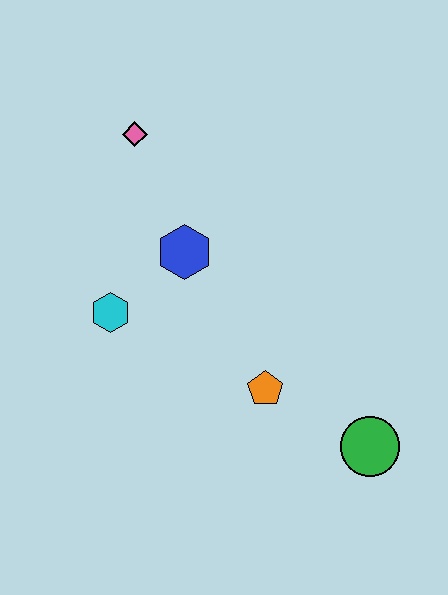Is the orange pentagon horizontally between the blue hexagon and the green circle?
Yes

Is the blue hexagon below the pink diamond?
Yes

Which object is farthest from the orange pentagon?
The pink diamond is farthest from the orange pentagon.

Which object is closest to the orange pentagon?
The green circle is closest to the orange pentagon.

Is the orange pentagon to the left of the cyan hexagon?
No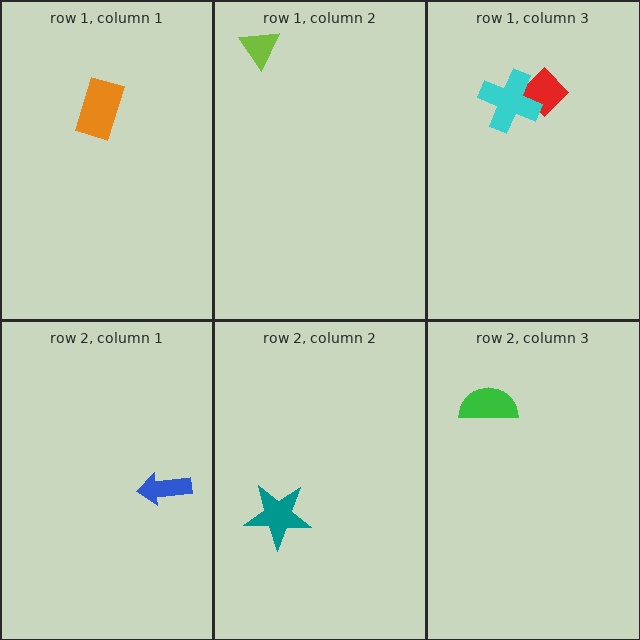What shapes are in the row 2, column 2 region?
The teal star.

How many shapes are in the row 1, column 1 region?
1.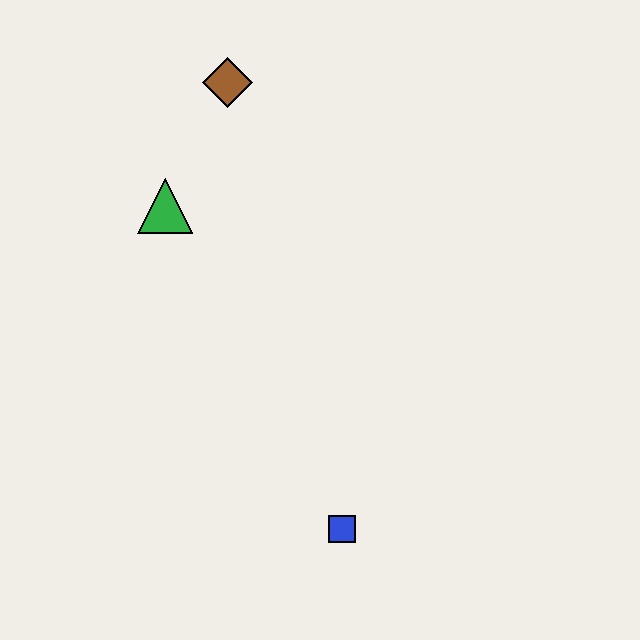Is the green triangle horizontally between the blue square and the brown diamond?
No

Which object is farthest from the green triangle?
The blue square is farthest from the green triangle.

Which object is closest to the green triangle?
The brown diamond is closest to the green triangle.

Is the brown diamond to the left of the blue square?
Yes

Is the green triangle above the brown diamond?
No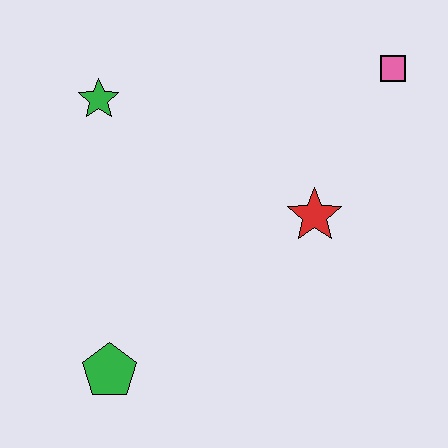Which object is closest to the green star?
The red star is closest to the green star.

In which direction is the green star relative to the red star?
The green star is to the left of the red star.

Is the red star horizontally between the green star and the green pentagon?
No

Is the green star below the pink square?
Yes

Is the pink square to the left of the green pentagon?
No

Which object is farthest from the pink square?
The green pentagon is farthest from the pink square.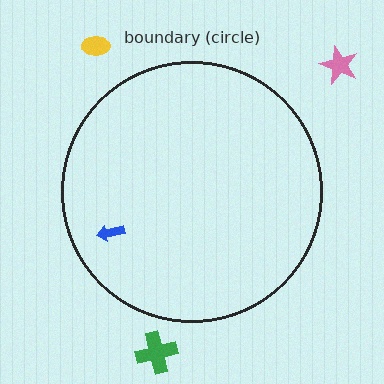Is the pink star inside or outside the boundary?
Outside.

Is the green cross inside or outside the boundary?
Outside.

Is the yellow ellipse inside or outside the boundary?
Outside.